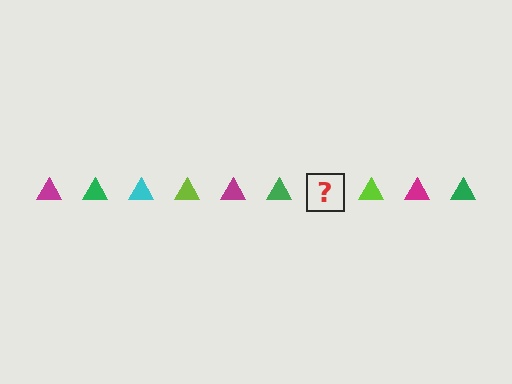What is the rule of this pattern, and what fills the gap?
The rule is that the pattern cycles through magenta, green, cyan, lime triangles. The gap should be filled with a cyan triangle.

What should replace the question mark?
The question mark should be replaced with a cyan triangle.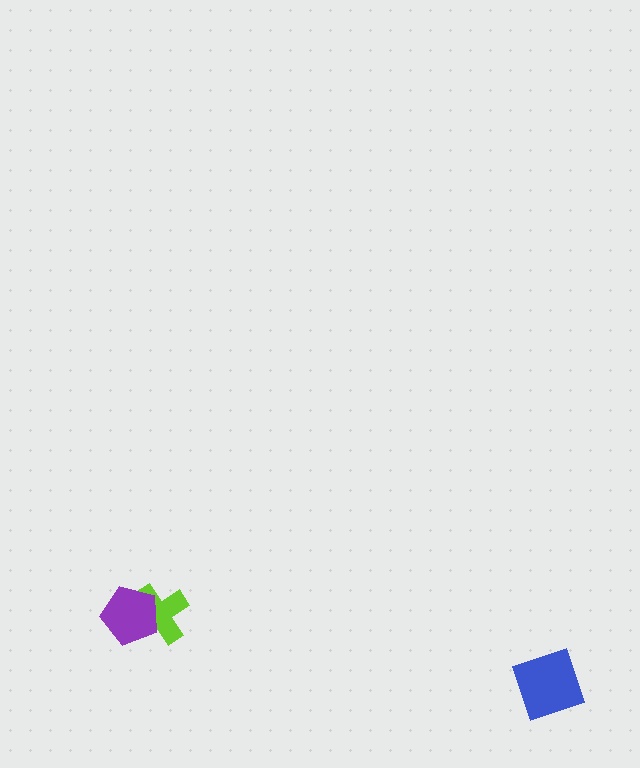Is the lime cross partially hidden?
Yes, it is partially covered by another shape.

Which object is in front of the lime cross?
The purple pentagon is in front of the lime cross.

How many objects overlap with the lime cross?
1 object overlaps with the lime cross.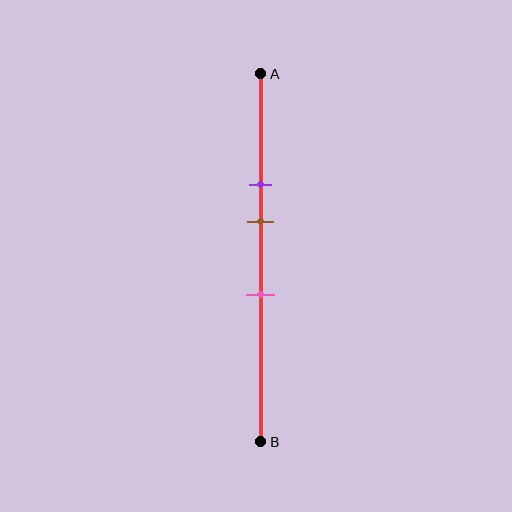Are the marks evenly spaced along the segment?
Yes, the marks are approximately evenly spaced.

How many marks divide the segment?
There are 3 marks dividing the segment.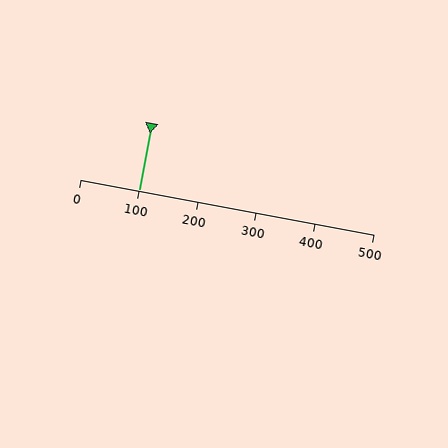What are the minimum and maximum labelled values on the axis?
The axis runs from 0 to 500.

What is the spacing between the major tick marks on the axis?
The major ticks are spaced 100 apart.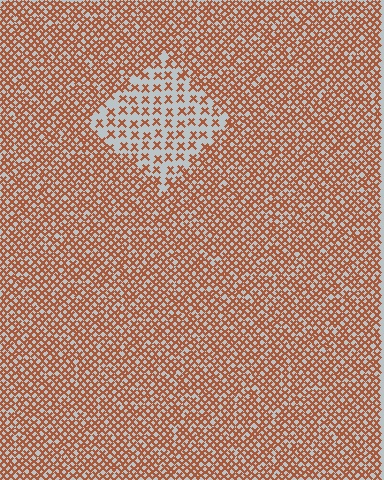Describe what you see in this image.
The image contains small brown elements arranged at two different densities. A diamond-shaped region is visible where the elements are less densely packed than the surrounding area.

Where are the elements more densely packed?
The elements are more densely packed outside the diamond boundary.